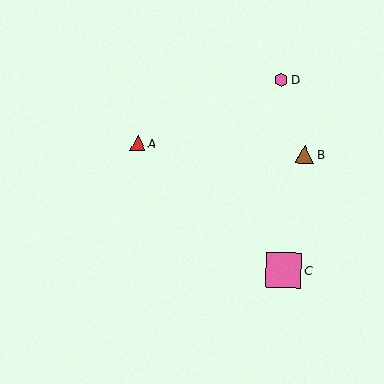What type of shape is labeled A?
Shape A is a red triangle.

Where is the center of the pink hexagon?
The center of the pink hexagon is at (281, 80).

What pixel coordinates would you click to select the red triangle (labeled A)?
Click at (138, 143) to select the red triangle A.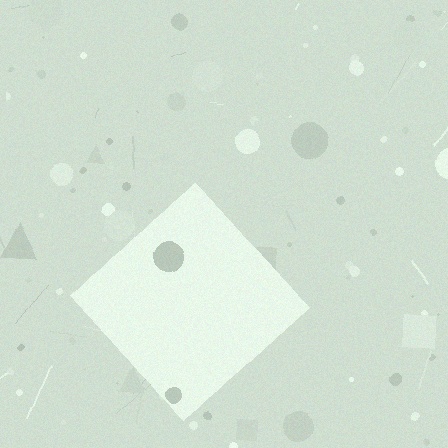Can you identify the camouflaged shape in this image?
The camouflaged shape is a diamond.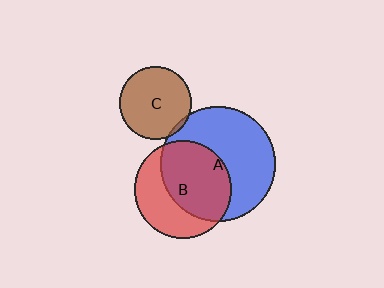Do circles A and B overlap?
Yes.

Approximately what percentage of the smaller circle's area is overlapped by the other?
Approximately 60%.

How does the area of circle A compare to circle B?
Approximately 1.4 times.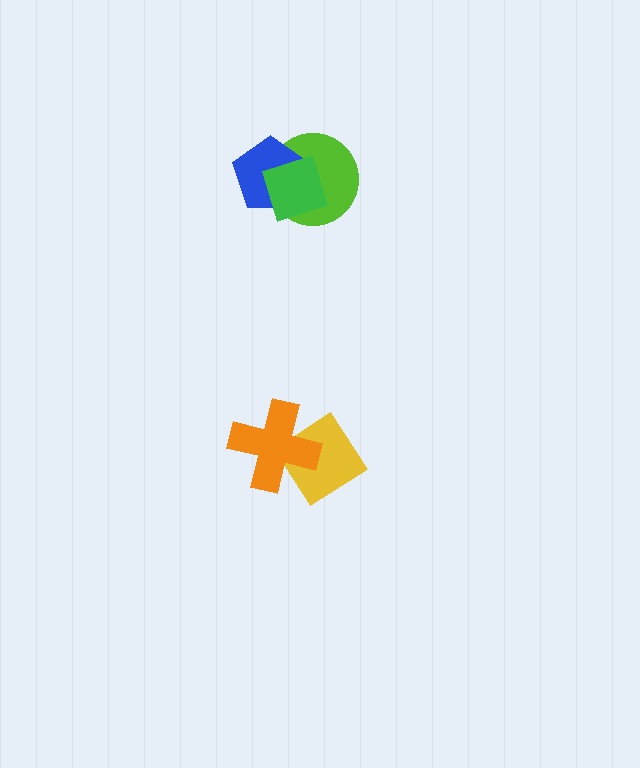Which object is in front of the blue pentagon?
The green diamond is in front of the blue pentagon.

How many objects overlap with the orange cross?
1 object overlaps with the orange cross.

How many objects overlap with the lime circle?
2 objects overlap with the lime circle.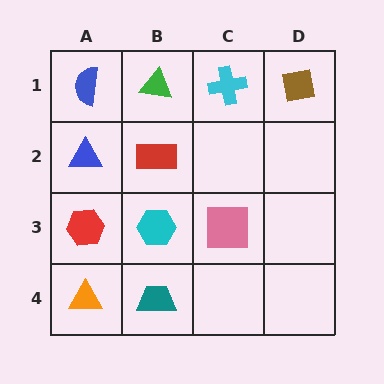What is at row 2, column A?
A blue triangle.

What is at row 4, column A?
An orange triangle.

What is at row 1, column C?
A cyan cross.